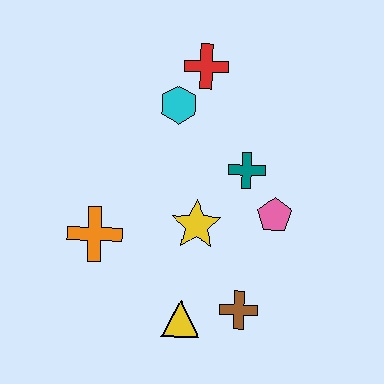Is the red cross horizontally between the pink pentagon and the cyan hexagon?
Yes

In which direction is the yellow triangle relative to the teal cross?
The yellow triangle is below the teal cross.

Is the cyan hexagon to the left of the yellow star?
Yes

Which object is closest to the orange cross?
The yellow star is closest to the orange cross.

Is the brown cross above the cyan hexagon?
No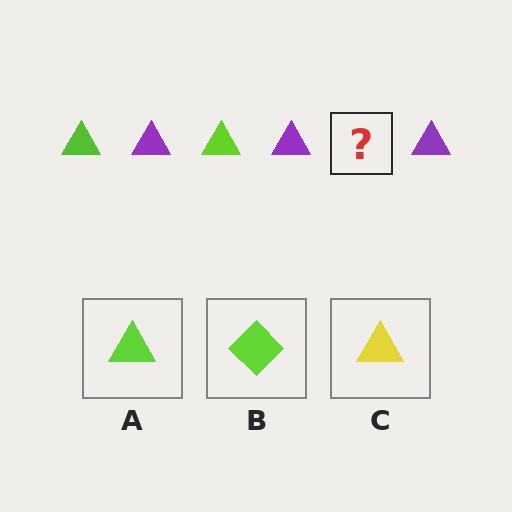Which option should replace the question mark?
Option A.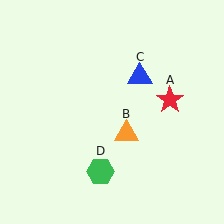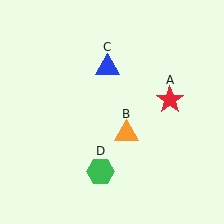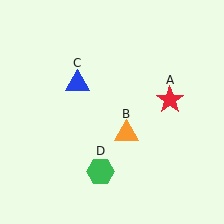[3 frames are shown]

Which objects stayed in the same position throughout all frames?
Red star (object A) and orange triangle (object B) and green hexagon (object D) remained stationary.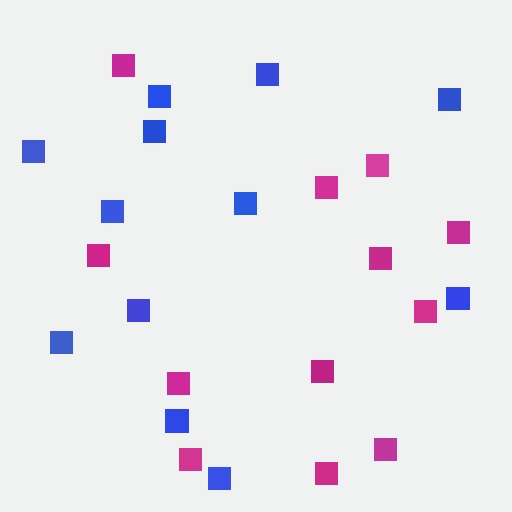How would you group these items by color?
There are 2 groups: one group of blue squares (12) and one group of magenta squares (12).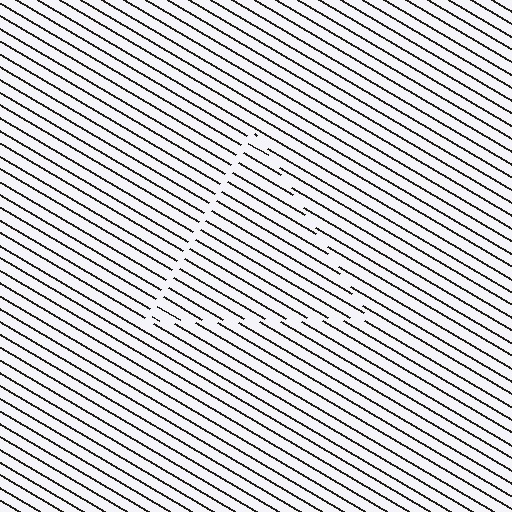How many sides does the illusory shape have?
3 sides — the line-ends trace a triangle.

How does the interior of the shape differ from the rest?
The interior of the shape contains the same grating, shifted by half a period — the contour is defined by the phase discontinuity where line-ends from the inner and outer gratings abut.